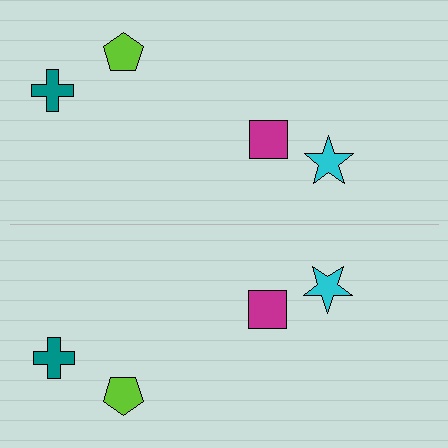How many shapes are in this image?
There are 8 shapes in this image.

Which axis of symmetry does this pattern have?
The pattern has a horizontal axis of symmetry running through the center of the image.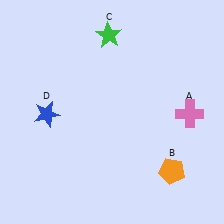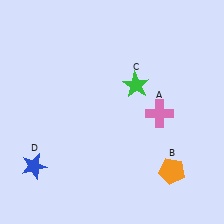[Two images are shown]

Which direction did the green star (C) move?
The green star (C) moved down.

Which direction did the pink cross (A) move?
The pink cross (A) moved left.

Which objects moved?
The objects that moved are: the pink cross (A), the green star (C), the blue star (D).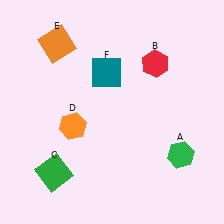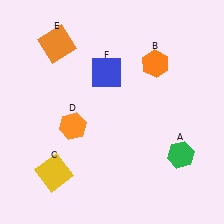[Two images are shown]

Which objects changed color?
B changed from red to orange. C changed from green to yellow. F changed from teal to blue.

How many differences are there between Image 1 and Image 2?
There are 3 differences between the two images.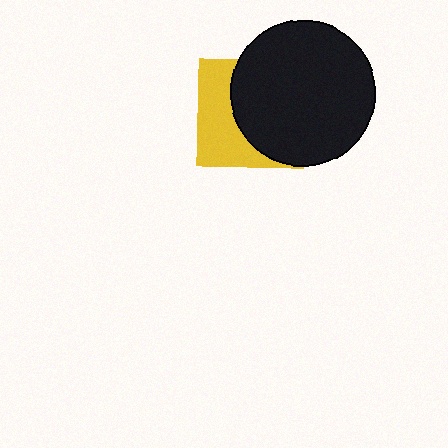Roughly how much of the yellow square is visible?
A small part of it is visible (roughly 41%).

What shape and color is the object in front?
The object in front is a black circle.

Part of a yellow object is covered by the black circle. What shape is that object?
It is a square.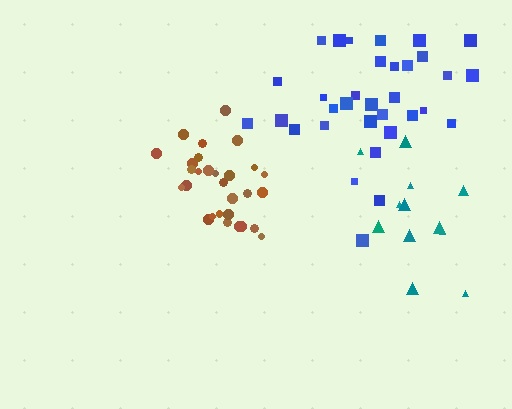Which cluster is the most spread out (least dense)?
Teal.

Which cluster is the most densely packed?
Brown.